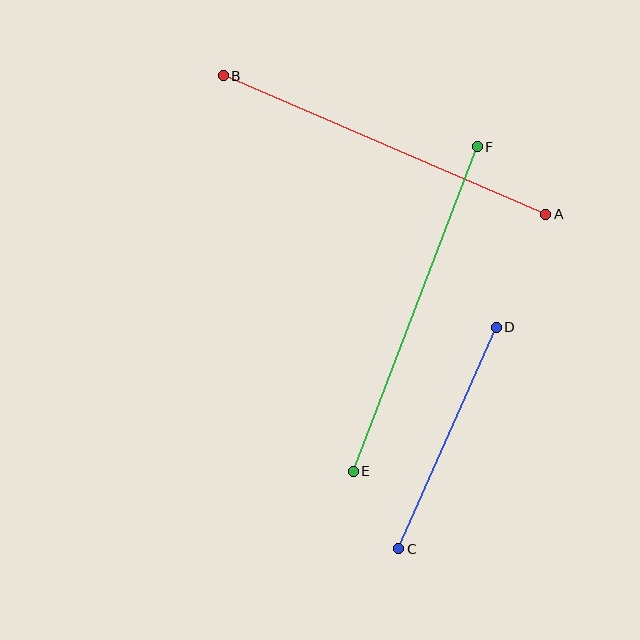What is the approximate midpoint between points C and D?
The midpoint is at approximately (448, 438) pixels.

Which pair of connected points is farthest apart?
Points A and B are farthest apart.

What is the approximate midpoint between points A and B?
The midpoint is at approximately (384, 145) pixels.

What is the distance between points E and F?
The distance is approximately 347 pixels.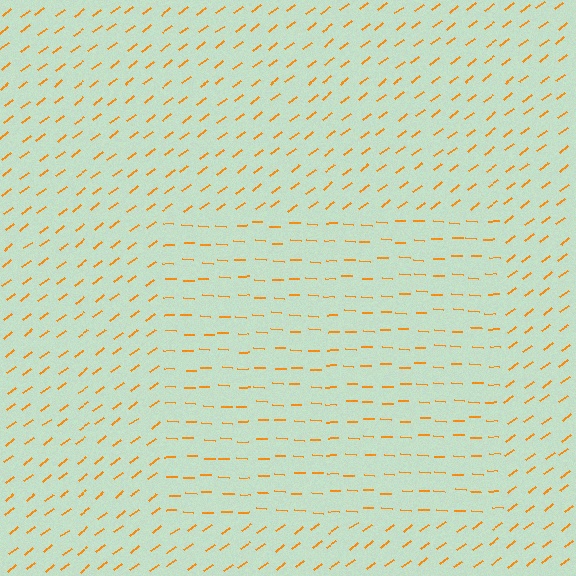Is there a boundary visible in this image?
Yes, there is a texture boundary formed by a change in line orientation.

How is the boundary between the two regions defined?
The boundary is defined purely by a change in line orientation (approximately 40 degrees difference). All lines are the same color and thickness.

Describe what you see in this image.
The image is filled with small orange line segments. A rectangle region in the image has lines oriented differently from the surrounding lines, creating a visible texture boundary.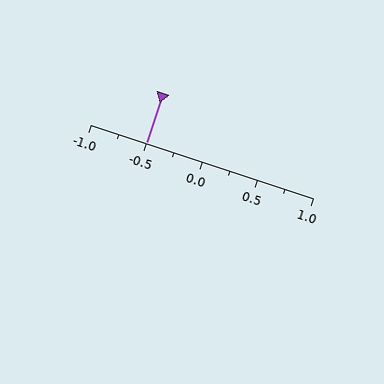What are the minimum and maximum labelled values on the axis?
The axis runs from -1.0 to 1.0.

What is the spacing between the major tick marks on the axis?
The major ticks are spaced 0.5 apart.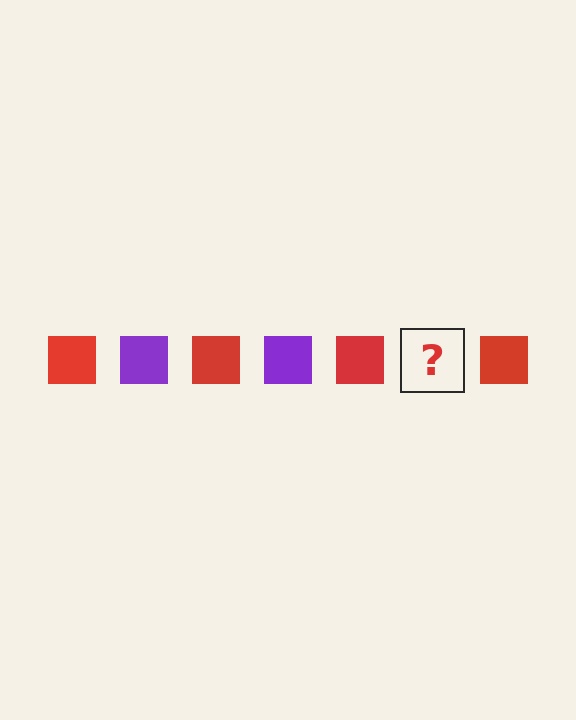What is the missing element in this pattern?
The missing element is a purple square.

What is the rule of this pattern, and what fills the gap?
The rule is that the pattern cycles through red, purple squares. The gap should be filled with a purple square.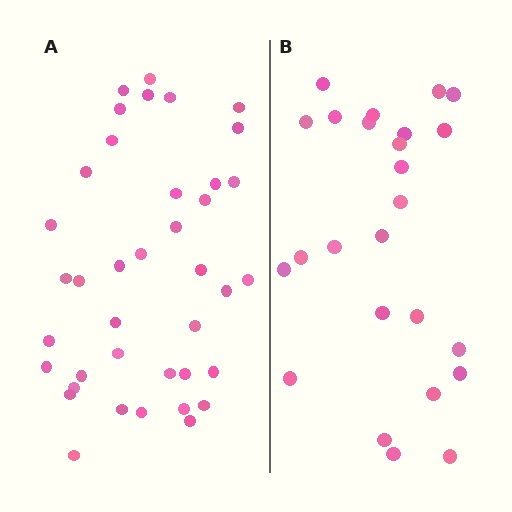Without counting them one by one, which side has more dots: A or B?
Region A (the left region) has more dots.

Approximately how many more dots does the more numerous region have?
Region A has approximately 15 more dots than region B.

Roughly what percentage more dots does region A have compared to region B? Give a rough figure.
About 55% more.